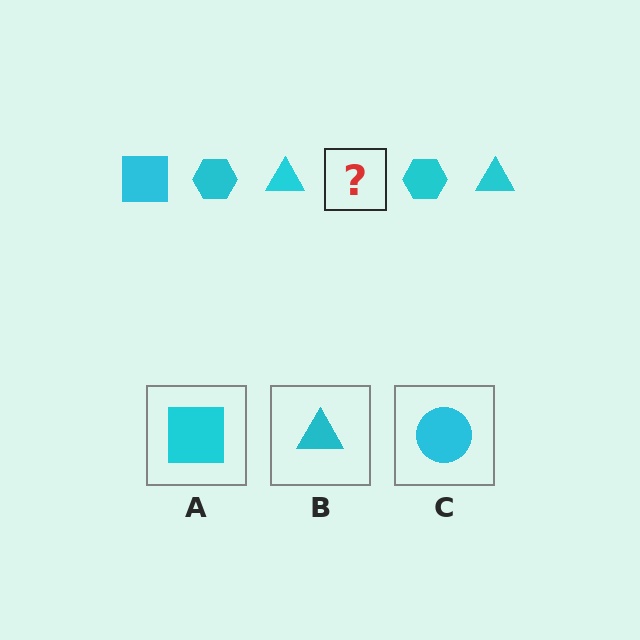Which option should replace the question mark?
Option A.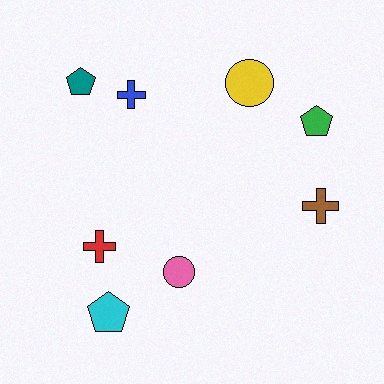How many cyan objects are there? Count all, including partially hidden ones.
There is 1 cyan object.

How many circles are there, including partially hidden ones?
There are 2 circles.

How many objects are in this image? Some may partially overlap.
There are 8 objects.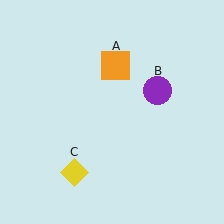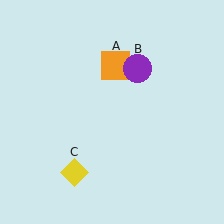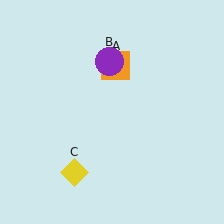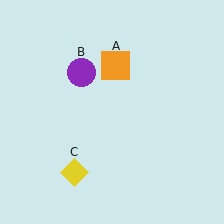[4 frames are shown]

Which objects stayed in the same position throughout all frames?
Orange square (object A) and yellow diamond (object C) remained stationary.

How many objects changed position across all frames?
1 object changed position: purple circle (object B).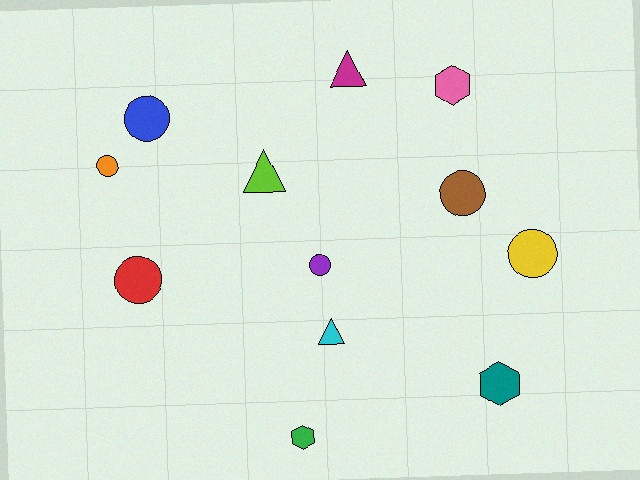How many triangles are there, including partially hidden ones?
There are 3 triangles.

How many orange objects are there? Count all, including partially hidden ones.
There is 1 orange object.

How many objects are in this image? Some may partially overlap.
There are 12 objects.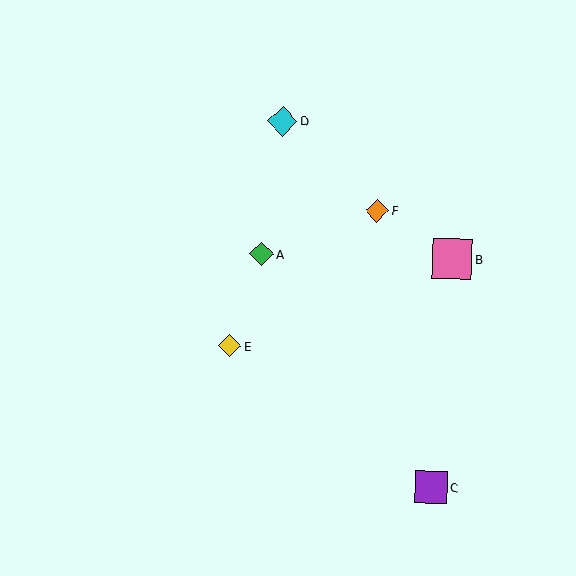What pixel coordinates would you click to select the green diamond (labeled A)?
Click at (261, 254) to select the green diamond A.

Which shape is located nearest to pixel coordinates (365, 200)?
The orange diamond (labeled F) at (377, 211) is nearest to that location.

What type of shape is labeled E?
Shape E is a yellow diamond.